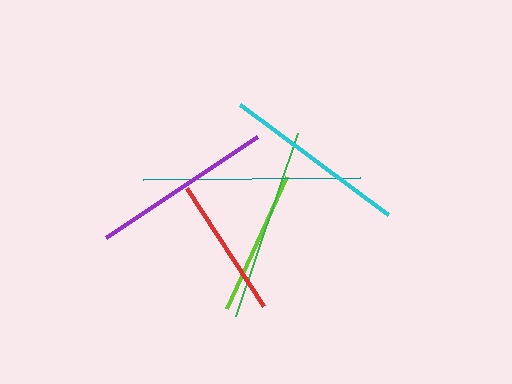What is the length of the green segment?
The green segment is approximately 194 pixels long.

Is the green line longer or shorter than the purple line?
The green line is longer than the purple line.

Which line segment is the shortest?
The red line is the shortest at approximately 140 pixels.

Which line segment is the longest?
The teal line is the longest at approximately 216 pixels.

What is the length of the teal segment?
The teal segment is approximately 216 pixels long.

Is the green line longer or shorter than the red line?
The green line is longer than the red line.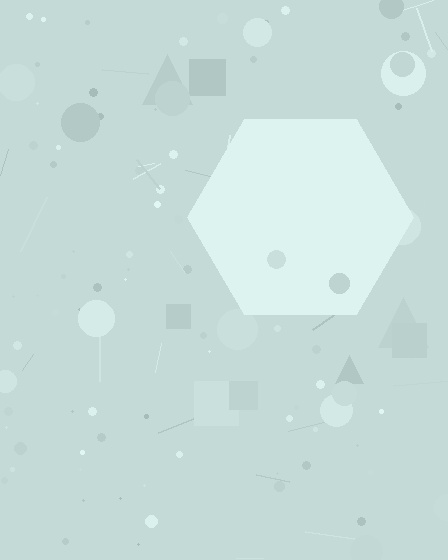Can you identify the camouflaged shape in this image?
The camouflaged shape is a hexagon.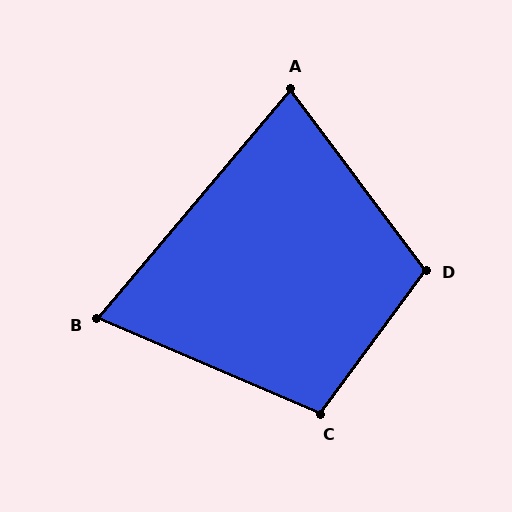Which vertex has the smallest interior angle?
B, at approximately 73 degrees.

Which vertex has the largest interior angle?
D, at approximately 107 degrees.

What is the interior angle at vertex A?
Approximately 77 degrees (acute).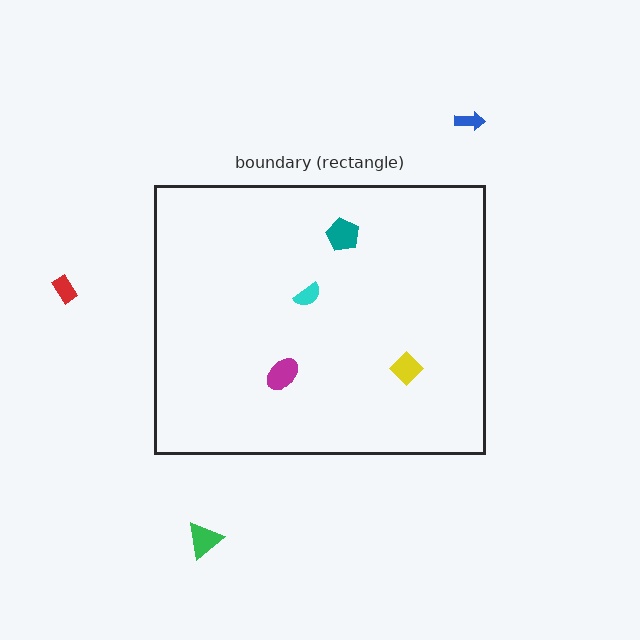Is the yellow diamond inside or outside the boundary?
Inside.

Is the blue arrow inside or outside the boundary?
Outside.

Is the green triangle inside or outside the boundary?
Outside.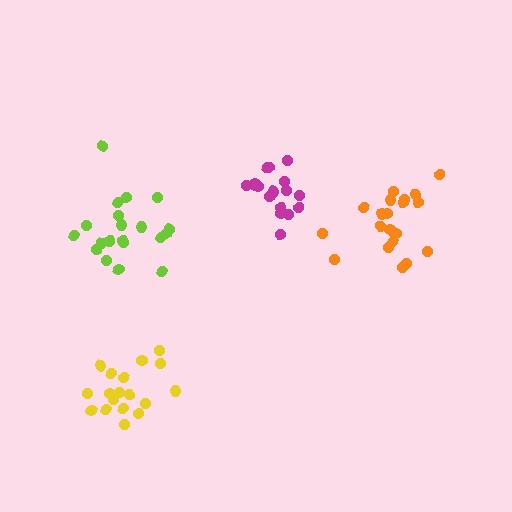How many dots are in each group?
Group 1: 21 dots, Group 2: 21 dots, Group 3: 17 dots, Group 4: 18 dots (77 total).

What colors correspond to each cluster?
The clusters are colored: lime, orange, magenta, yellow.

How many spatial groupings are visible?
There are 4 spatial groupings.